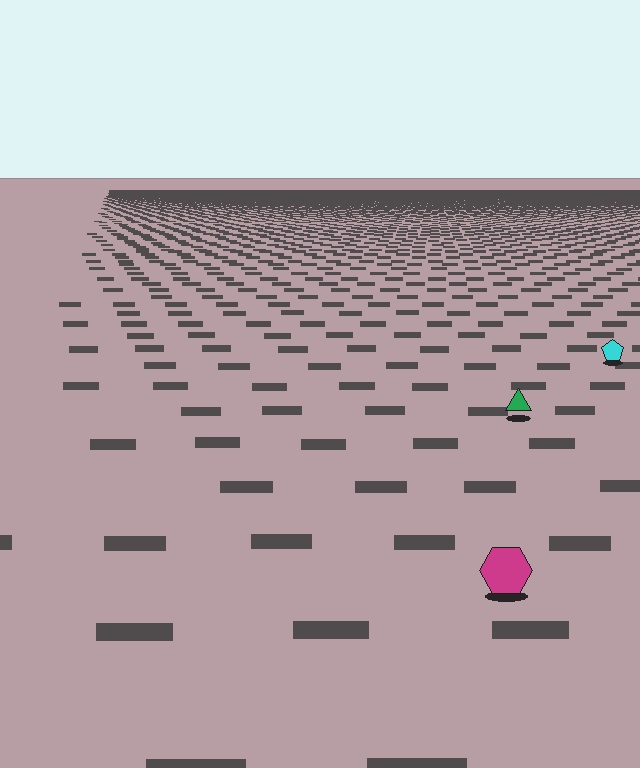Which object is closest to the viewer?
The magenta hexagon is closest. The texture marks near it are larger and more spread out.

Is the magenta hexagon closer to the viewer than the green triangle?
Yes. The magenta hexagon is closer — you can tell from the texture gradient: the ground texture is coarser near it.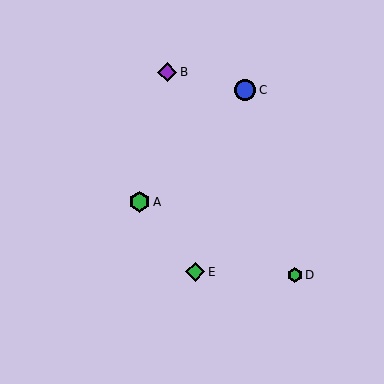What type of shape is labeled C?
Shape C is a blue circle.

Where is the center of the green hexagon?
The center of the green hexagon is at (140, 202).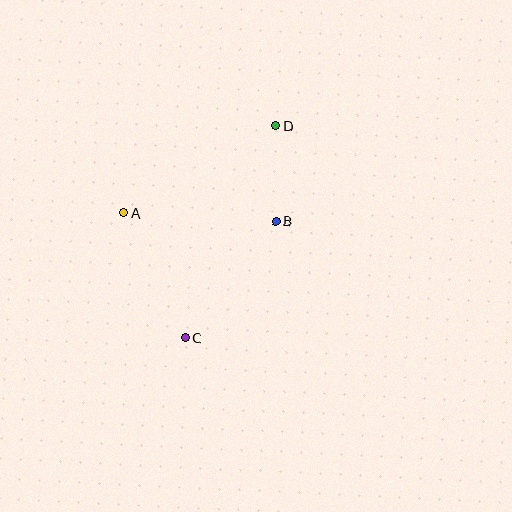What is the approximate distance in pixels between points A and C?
The distance between A and C is approximately 139 pixels.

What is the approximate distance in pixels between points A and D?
The distance between A and D is approximately 175 pixels.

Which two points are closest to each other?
Points B and D are closest to each other.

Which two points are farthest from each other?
Points C and D are farthest from each other.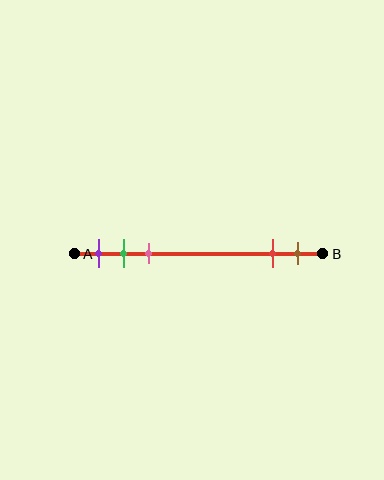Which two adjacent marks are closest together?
The green and pink marks are the closest adjacent pair.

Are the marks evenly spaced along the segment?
No, the marks are not evenly spaced.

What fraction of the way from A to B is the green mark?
The green mark is approximately 20% (0.2) of the way from A to B.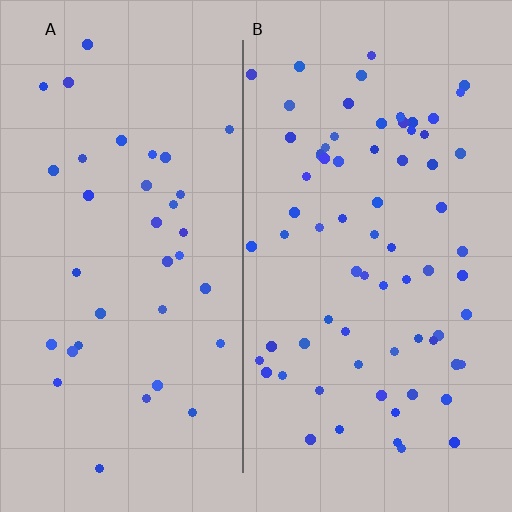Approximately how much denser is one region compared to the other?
Approximately 2.0× — region B over region A.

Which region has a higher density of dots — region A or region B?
B (the right).